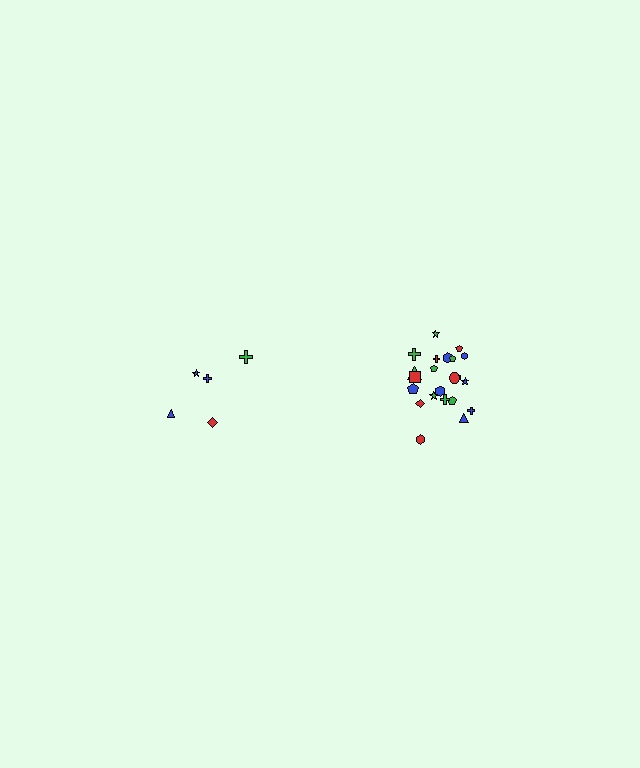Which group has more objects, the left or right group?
The right group.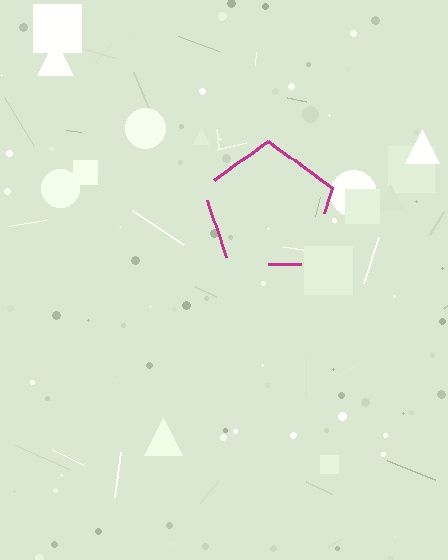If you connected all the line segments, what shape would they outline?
They would outline a pentagon.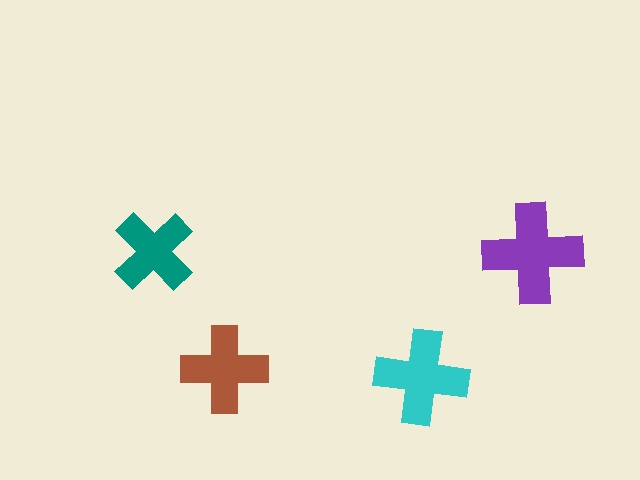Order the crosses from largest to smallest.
the purple one, the cyan one, the brown one, the teal one.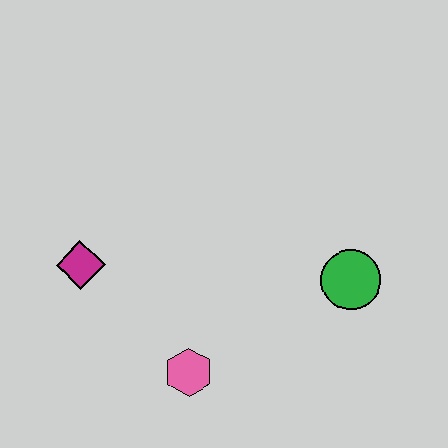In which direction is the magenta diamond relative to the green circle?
The magenta diamond is to the left of the green circle.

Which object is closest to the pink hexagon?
The magenta diamond is closest to the pink hexagon.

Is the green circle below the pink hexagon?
No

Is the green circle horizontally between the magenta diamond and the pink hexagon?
No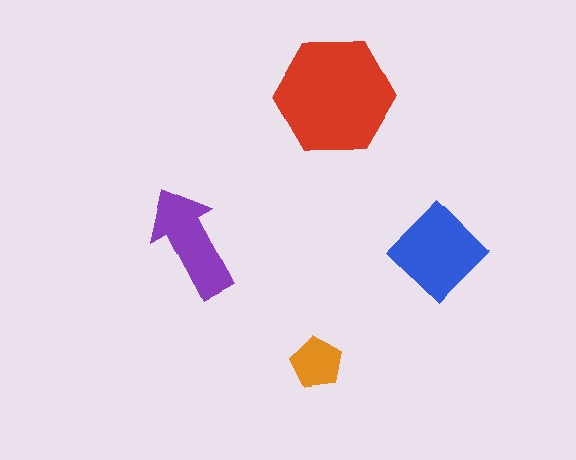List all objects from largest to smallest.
The red hexagon, the blue diamond, the purple arrow, the orange pentagon.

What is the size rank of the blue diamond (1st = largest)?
2nd.